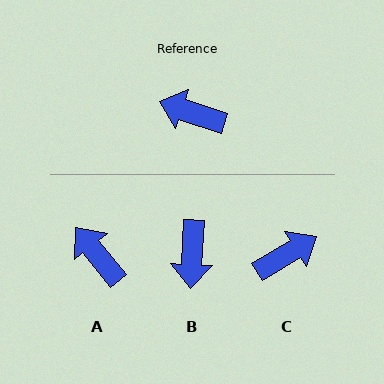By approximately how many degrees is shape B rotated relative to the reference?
Approximately 105 degrees counter-clockwise.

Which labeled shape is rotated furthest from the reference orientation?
C, about 131 degrees away.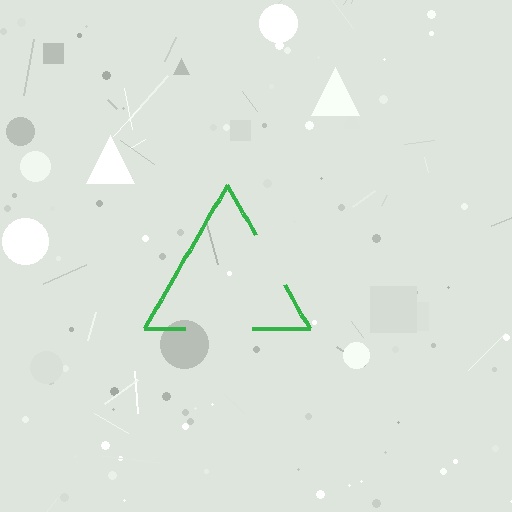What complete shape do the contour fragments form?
The contour fragments form a triangle.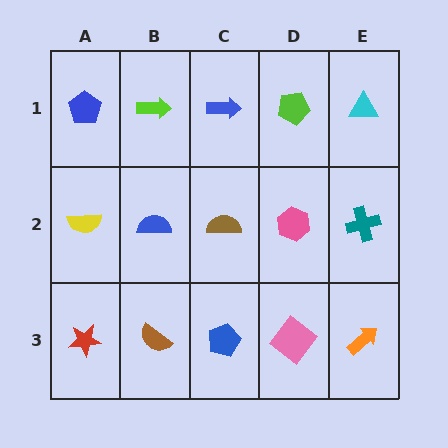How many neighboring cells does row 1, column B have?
3.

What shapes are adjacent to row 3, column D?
A pink hexagon (row 2, column D), a blue pentagon (row 3, column C), an orange arrow (row 3, column E).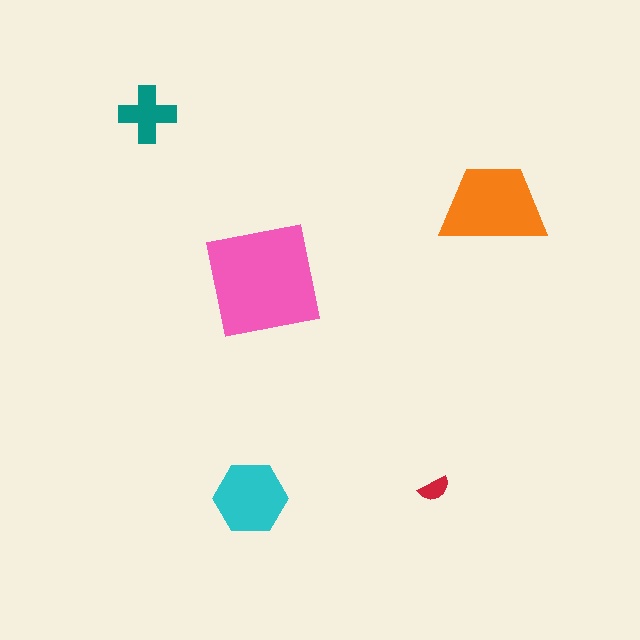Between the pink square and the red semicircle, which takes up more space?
The pink square.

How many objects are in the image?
There are 5 objects in the image.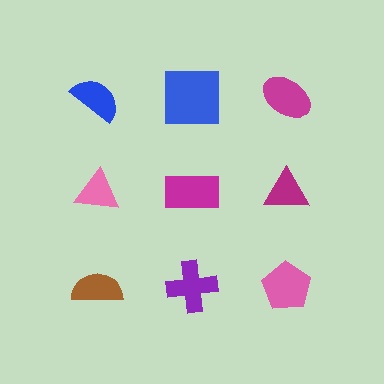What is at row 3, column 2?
A purple cross.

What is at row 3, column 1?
A brown semicircle.